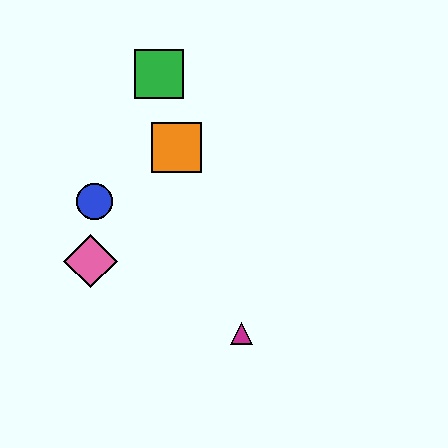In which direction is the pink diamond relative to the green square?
The pink diamond is below the green square.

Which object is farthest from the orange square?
The magenta triangle is farthest from the orange square.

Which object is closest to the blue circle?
The pink diamond is closest to the blue circle.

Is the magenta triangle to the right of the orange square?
Yes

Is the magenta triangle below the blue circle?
Yes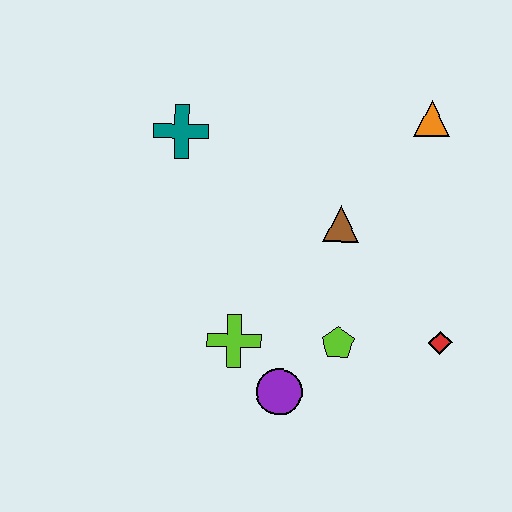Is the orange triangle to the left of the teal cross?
No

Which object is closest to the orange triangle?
The brown triangle is closest to the orange triangle.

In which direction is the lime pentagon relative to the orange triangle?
The lime pentagon is below the orange triangle.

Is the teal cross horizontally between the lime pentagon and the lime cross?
No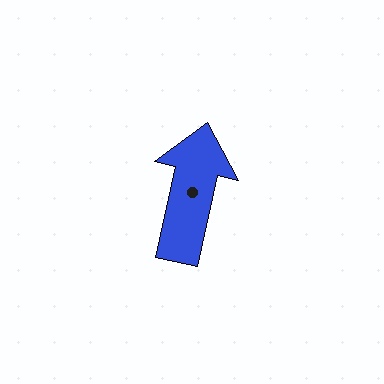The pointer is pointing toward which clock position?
Roughly 12 o'clock.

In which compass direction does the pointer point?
North.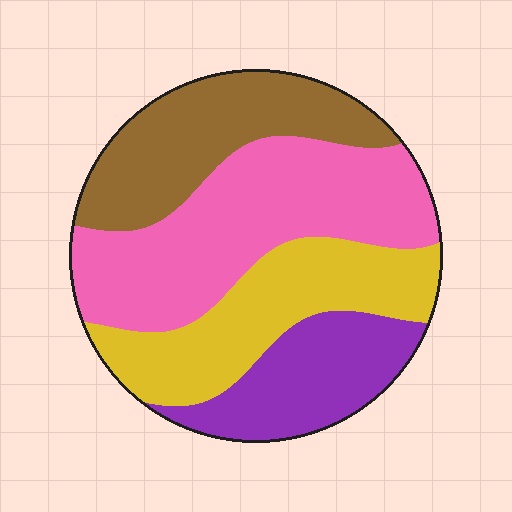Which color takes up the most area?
Pink, at roughly 35%.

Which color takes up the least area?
Purple, at roughly 20%.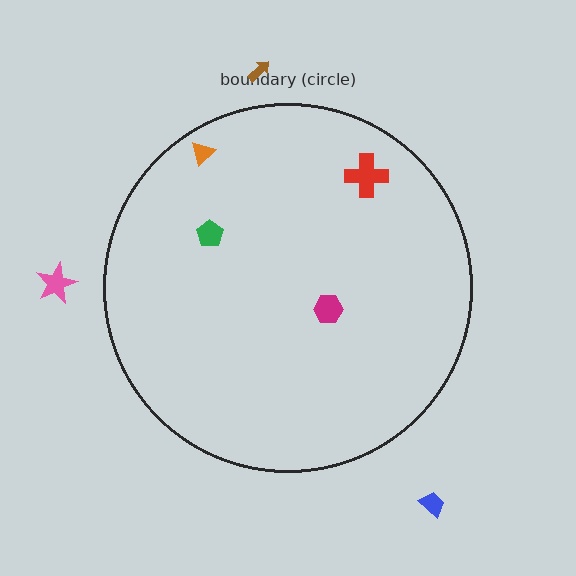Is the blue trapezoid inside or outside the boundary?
Outside.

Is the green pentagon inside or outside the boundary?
Inside.